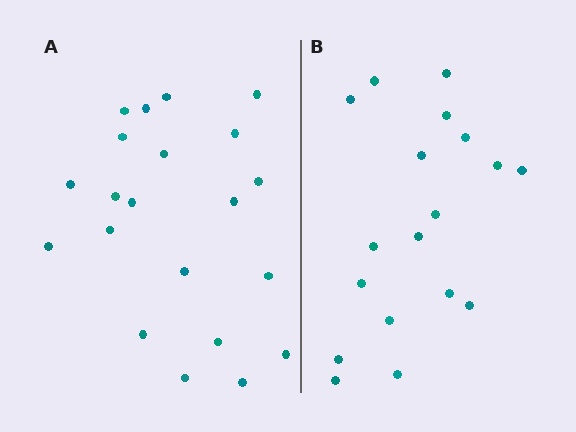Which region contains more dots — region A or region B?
Region A (the left region) has more dots.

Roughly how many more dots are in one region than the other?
Region A has just a few more — roughly 2 or 3 more dots than region B.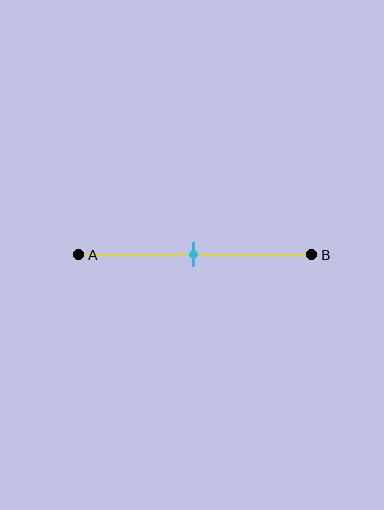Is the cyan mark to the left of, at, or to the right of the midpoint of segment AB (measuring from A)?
The cyan mark is approximately at the midpoint of segment AB.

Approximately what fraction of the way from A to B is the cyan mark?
The cyan mark is approximately 50% of the way from A to B.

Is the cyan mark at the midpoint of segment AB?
Yes, the mark is approximately at the midpoint.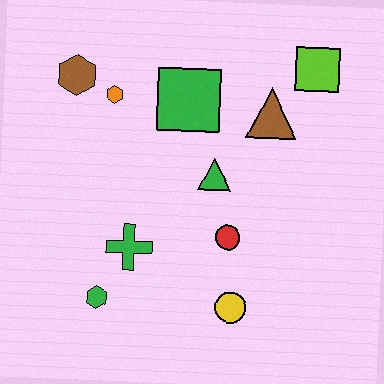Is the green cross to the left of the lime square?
Yes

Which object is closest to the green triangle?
The red circle is closest to the green triangle.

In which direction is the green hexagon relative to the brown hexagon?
The green hexagon is below the brown hexagon.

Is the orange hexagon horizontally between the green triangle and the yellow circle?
No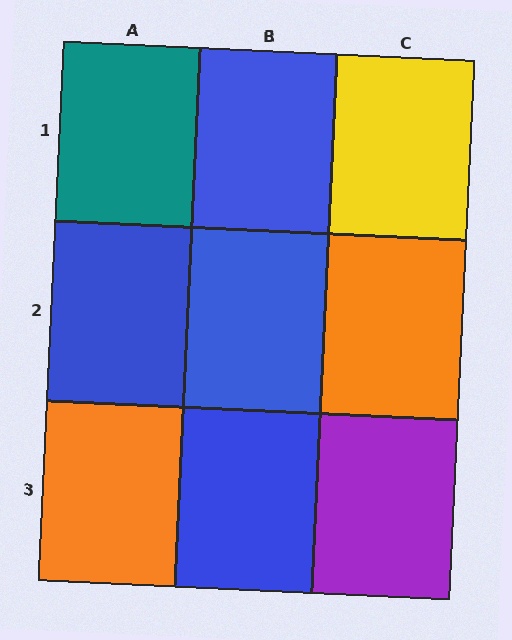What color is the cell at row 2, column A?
Blue.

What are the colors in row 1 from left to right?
Teal, blue, yellow.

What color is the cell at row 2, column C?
Orange.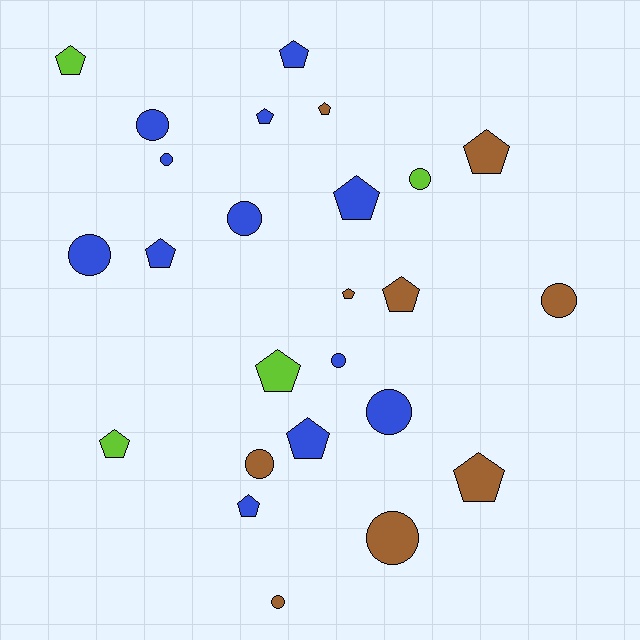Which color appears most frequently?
Blue, with 12 objects.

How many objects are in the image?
There are 25 objects.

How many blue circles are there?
There are 6 blue circles.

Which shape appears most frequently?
Pentagon, with 14 objects.